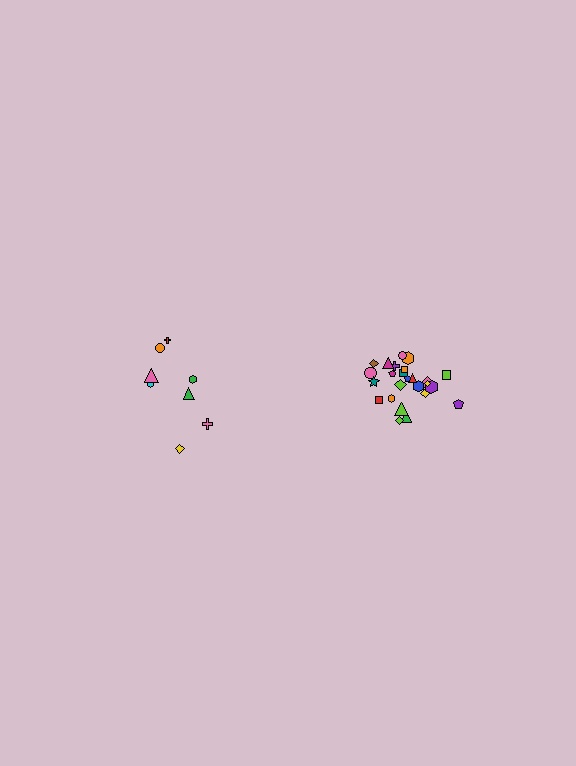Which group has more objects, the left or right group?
The right group.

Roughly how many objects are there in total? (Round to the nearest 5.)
Roughly 35 objects in total.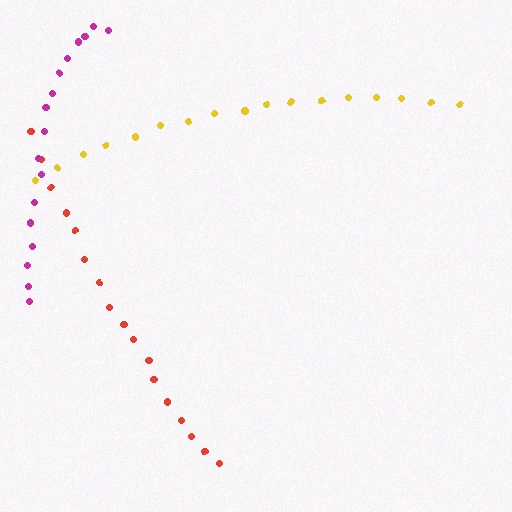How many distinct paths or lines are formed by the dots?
There are 3 distinct paths.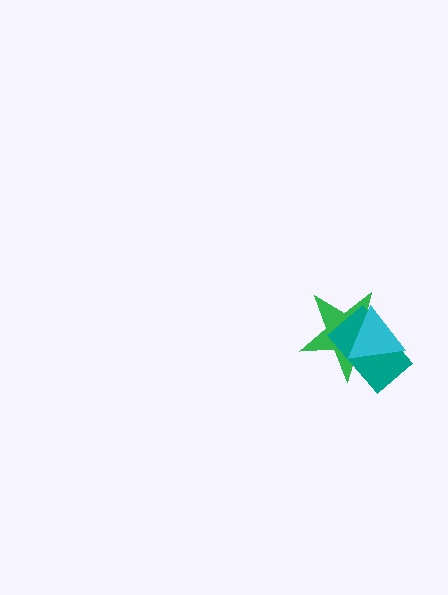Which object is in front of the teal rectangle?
The cyan triangle is in front of the teal rectangle.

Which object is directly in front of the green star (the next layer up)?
The teal rectangle is directly in front of the green star.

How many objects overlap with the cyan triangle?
2 objects overlap with the cyan triangle.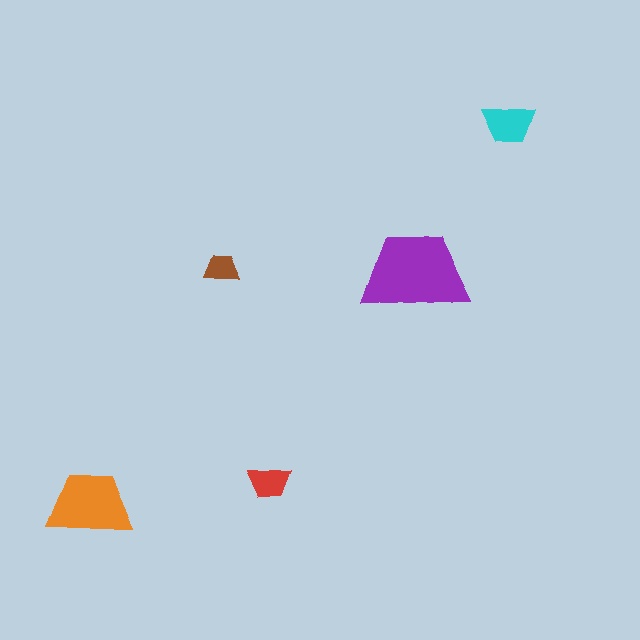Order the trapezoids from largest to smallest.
the purple one, the orange one, the cyan one, the red one, the brown one.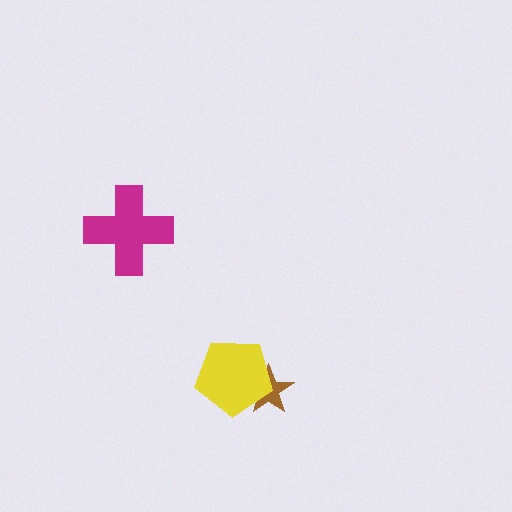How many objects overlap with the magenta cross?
0 objects overlap with the magenta cross.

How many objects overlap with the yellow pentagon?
1 object overlaps with the yellow pentagon.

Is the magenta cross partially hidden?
No, no other shape covers it.